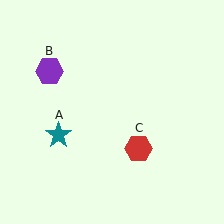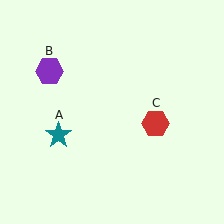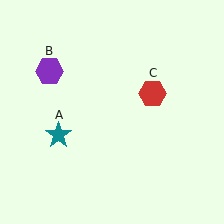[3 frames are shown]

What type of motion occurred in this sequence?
The red hexagon (object C) rotated counterclockwise around the center of the scene.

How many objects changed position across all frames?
1 object changed position: red hexagon (object C).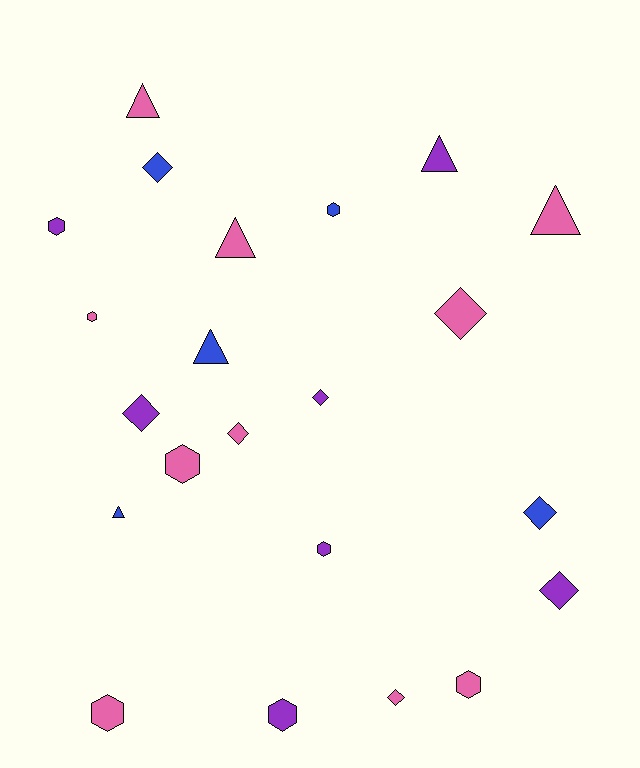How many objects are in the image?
There are 22 objects.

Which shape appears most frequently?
Hexagon, with 8 objects.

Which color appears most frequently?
Pink, with 10 objects.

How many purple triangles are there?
There is 1 purple triangle.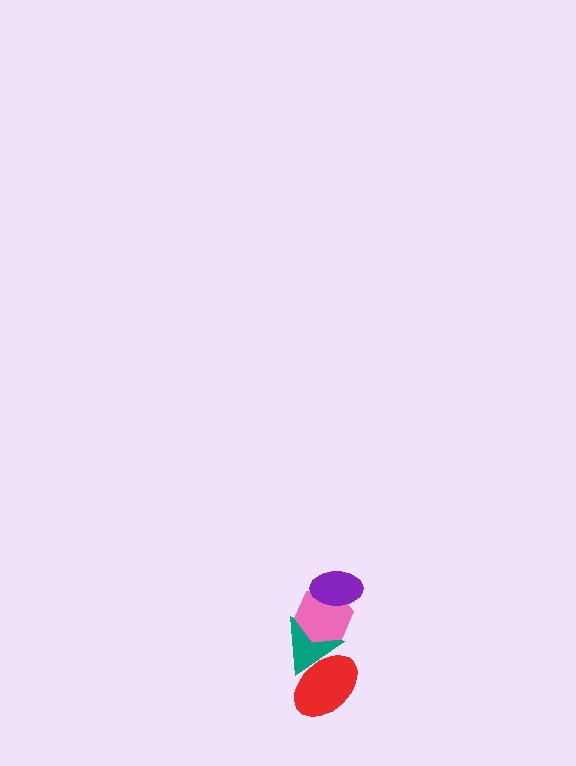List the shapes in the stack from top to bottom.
From top to bottom: the purple ellipse, the pink hexagon, the teal triangle, the red ellipse.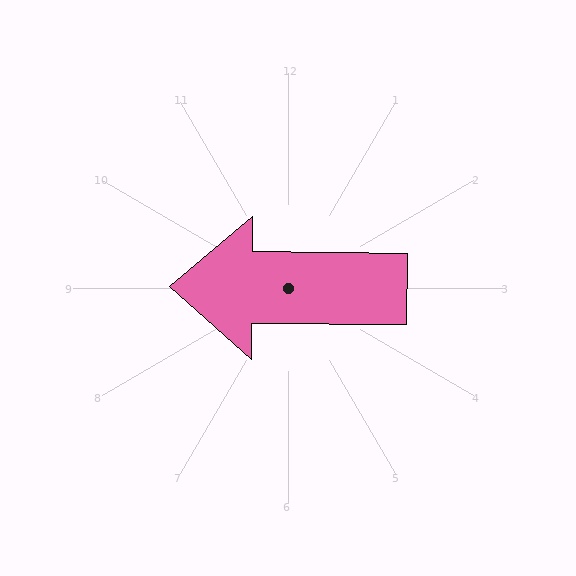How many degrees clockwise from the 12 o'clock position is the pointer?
Approximately 271 degrees.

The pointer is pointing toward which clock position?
Roughly 9 o'clock.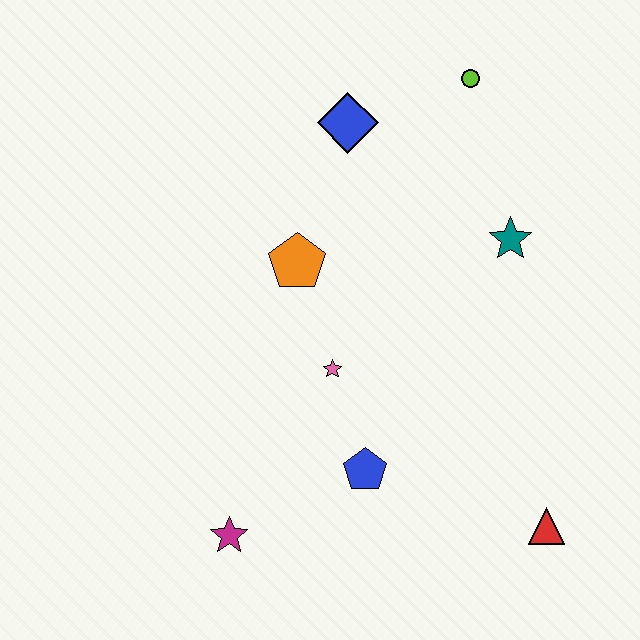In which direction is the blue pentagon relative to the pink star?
The blue pentagon is below the pink star.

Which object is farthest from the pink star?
The lime circle is farthest from the pink star.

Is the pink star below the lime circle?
Yes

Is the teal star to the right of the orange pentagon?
Yes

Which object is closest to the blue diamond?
The lime circle is closest to the blue diamond.